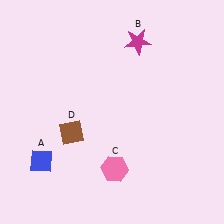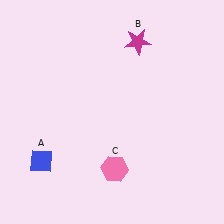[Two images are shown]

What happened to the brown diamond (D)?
The brown diamond (D) was removed in Image 2. It was in the bottom-left area of Image 1.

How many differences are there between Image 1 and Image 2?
There is 1 difference between the two images.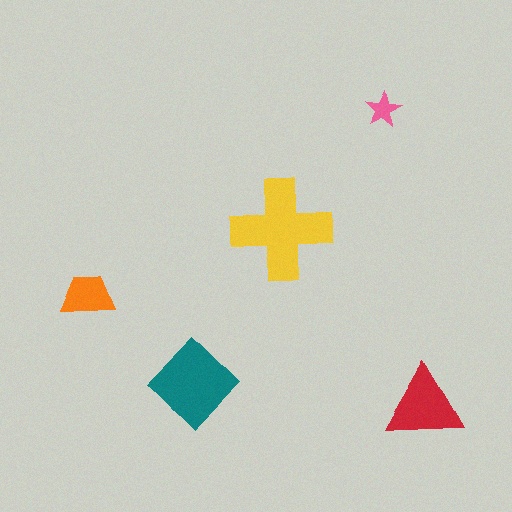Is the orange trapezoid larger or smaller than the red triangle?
Smaller.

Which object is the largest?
The yellow cross.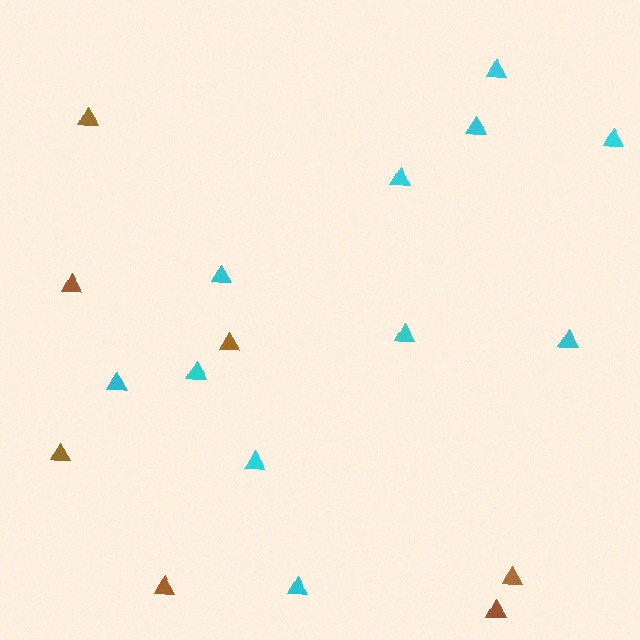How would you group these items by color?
There are 2 groups: one group of cyan triangles (11) and one group of brown triangles (7).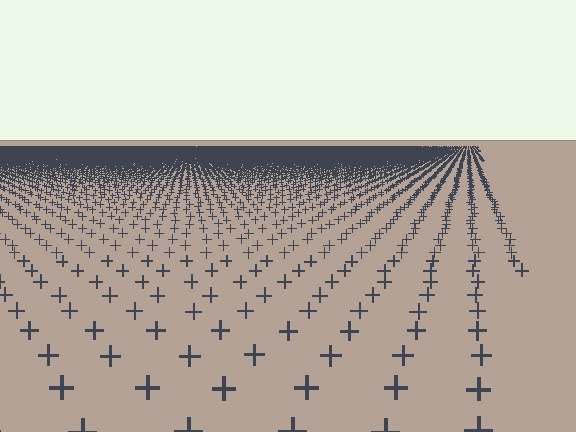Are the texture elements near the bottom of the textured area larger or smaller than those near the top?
Larger. Near the bottom, elements are closer to the viewer and appear at a bigger on-screen size.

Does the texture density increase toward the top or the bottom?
Density increases toward the top.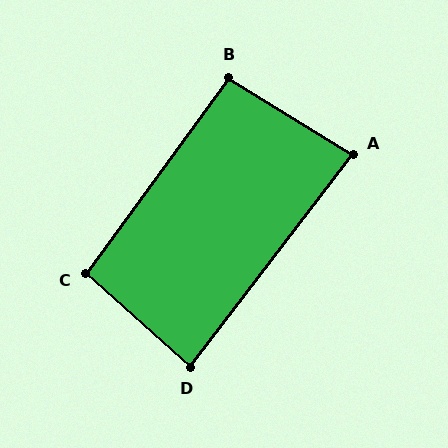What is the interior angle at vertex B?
Approximately 94 degrees (approximately right).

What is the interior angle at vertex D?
Approximately 86 degrees (approximately right).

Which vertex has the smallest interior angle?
A, at approximately 84 degrees.